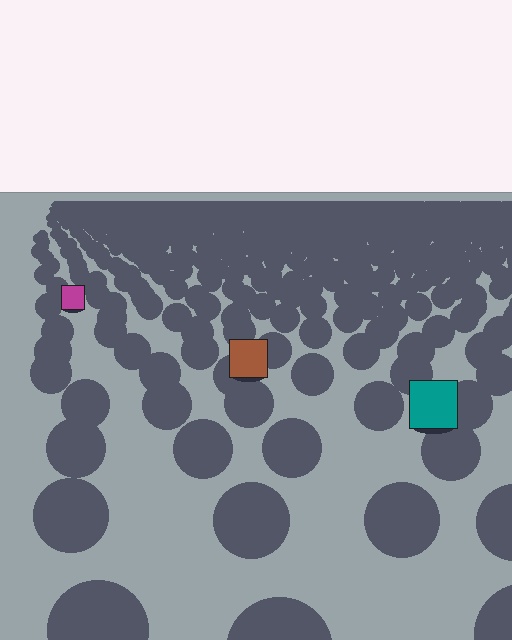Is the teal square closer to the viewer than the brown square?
Yes. The teal square is closer — you can tell from the texture gradient: the ground texture is coarser near it.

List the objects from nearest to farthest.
From nearest to farthest: the teal square, the brown square, the magenta square.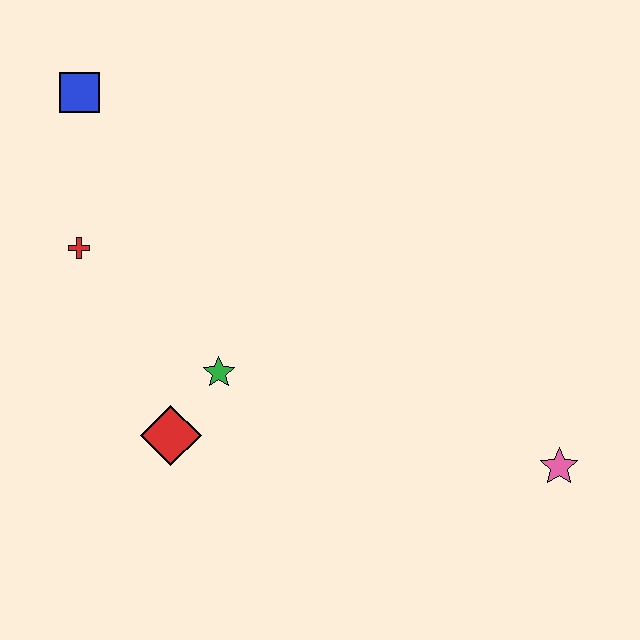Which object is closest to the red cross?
The blue square is closest to the red cross.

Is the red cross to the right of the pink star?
No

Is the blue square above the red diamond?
Yes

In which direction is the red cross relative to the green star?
The red cross is to the left of the green star.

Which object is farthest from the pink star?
The blue square is farthest from the pink star.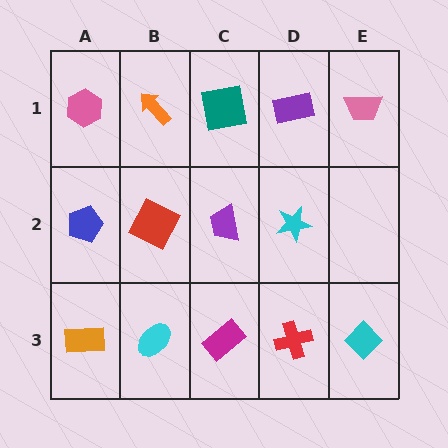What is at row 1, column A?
A pink hexagon.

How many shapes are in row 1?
5 shapes.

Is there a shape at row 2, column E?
No, that cell is empty.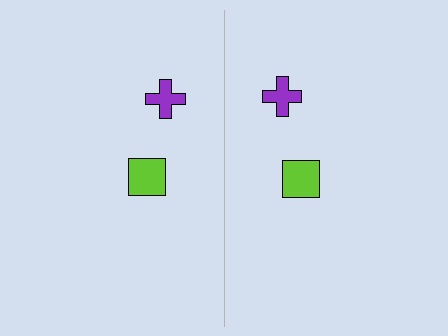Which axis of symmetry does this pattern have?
The pattern has a vertical axis of symmetry running through the center of the image.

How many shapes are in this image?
There are 4 shapes in this image.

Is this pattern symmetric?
Yes, this pattern has bilateral (reflection) symmetry.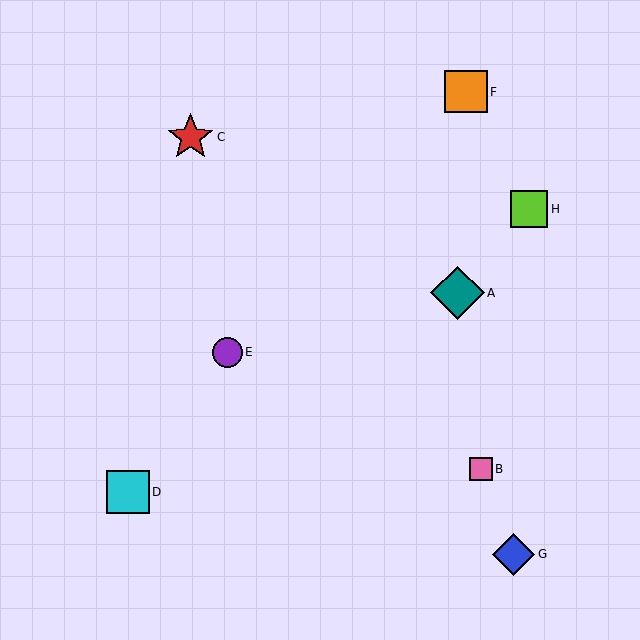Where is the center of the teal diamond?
The center of the teal diamond is at (457, 293).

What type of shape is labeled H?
Shape H is a lime square.